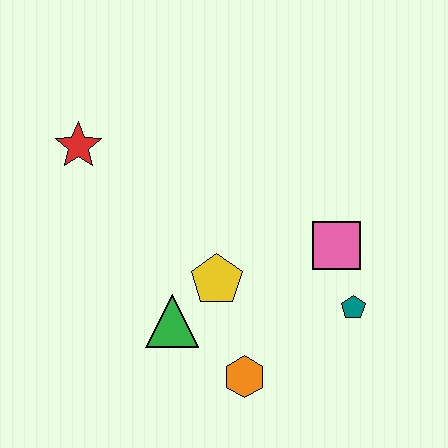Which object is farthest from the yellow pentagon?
The red star is farthest from the yellow pentagon.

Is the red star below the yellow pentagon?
No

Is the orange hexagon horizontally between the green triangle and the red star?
No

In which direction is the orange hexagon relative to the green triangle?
The orange hexagon is to the right of the green triangle.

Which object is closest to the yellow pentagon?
The green triangle is closest to the yellow pentagon.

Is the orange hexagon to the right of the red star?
Yes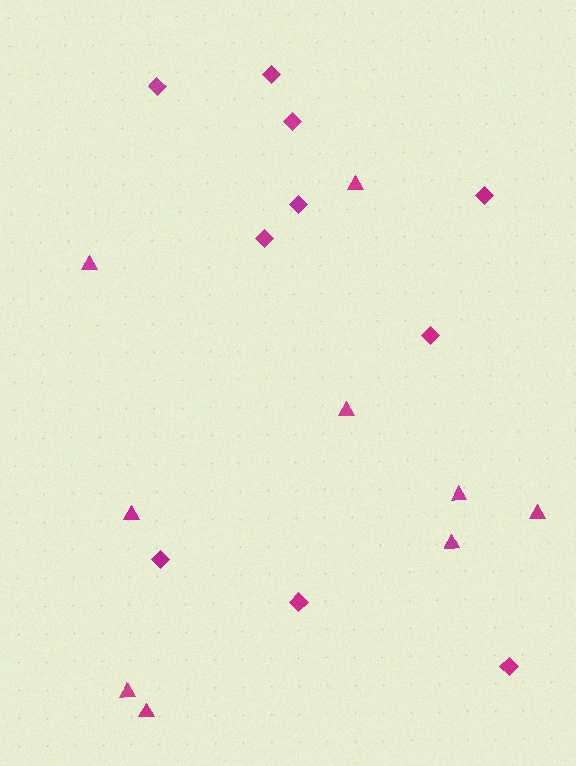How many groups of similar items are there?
There are 2 groups: one group of triangles (9) and one group of diamonds (10).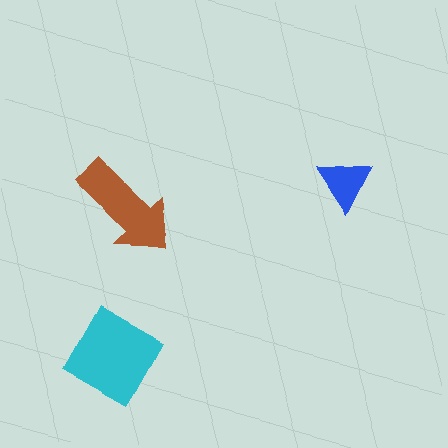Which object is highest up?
The blue triangle is topmost.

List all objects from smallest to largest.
The blue triangle, the brown arrow, the cyan diamond.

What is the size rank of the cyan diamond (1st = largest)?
1st.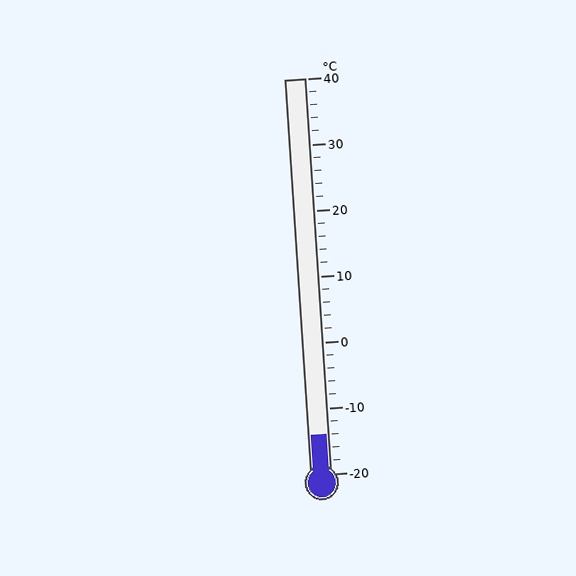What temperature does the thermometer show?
The thermometer shows approximately -14°C.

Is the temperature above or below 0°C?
The temperature is below 0°C.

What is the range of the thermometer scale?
The thermometer scale ranges from -20°C to 40°C.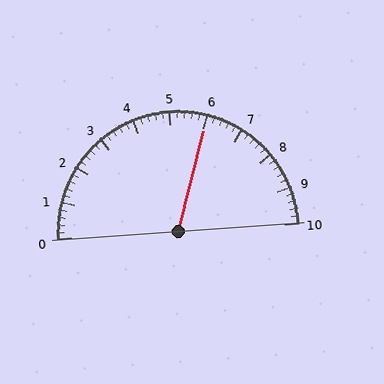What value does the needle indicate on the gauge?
The needle indicates approximately 6.0.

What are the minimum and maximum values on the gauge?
The gauge ranges from 0 to 10.